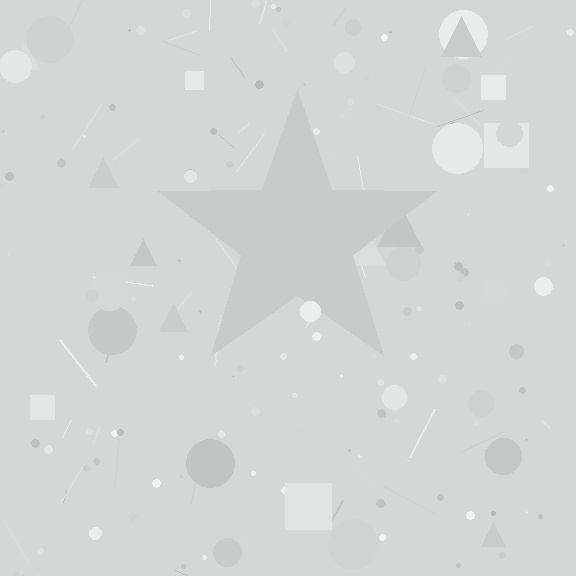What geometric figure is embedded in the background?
A star is embedded in the background.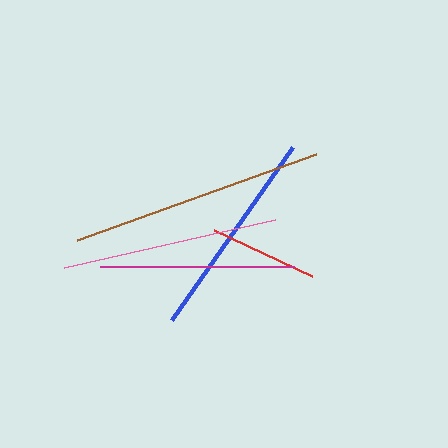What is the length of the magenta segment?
The magenta segment is approximately 194 pixels long.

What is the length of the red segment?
The red segment is approximately 108 pixels long.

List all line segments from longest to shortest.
From longest to shortest: brown, pink, blue, magenta, red.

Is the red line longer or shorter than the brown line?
The brown line is longer than the red line.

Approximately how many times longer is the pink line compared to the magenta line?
The pink line is approximately 1.1 times the length of the magenta line.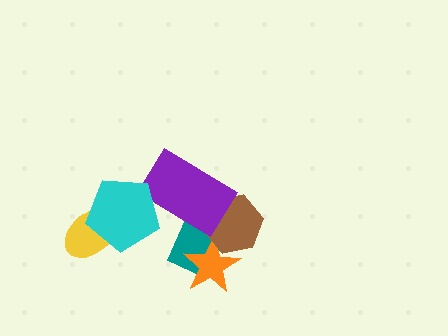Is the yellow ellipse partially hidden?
Yes, it is partially covered by another shape.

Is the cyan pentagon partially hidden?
No, no other shape covers it.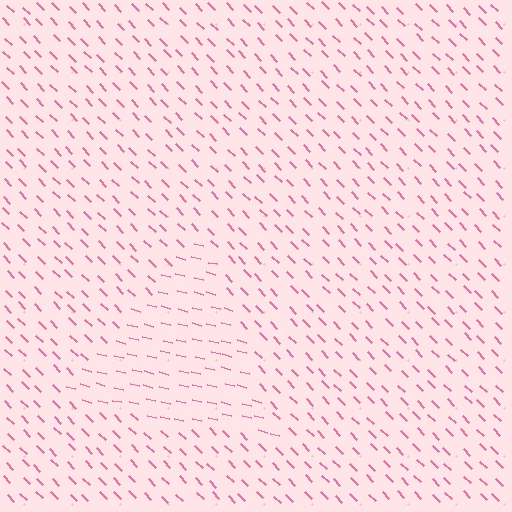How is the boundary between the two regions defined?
The boundary is defined purely by a change in line orientation (approximately 31 degrees difference). All lines are the same color and thickness.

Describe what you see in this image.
The image is filled with small pink line segments. A triangle region in the image has lines oriented differently from the surrounding lines, creating a visible texture boundary.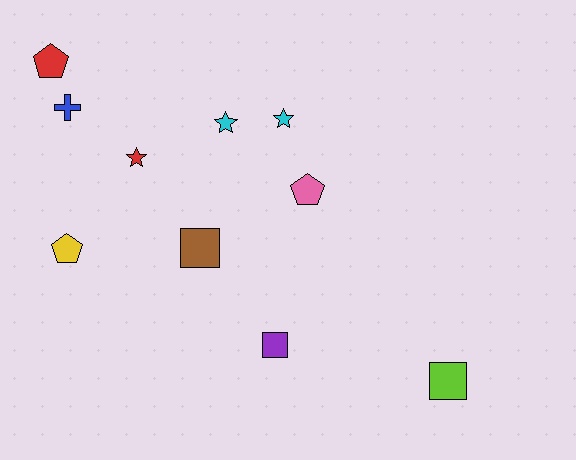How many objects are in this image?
There are 10 objects.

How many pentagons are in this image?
There are 3 pentagons.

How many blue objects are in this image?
There is 1 blue object.